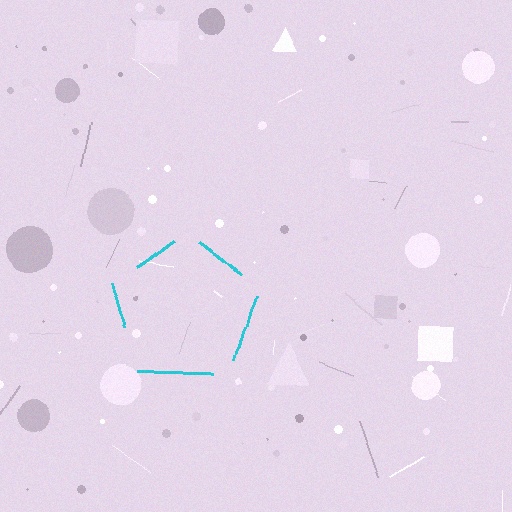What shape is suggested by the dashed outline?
The dashed outline suggests a pentagon.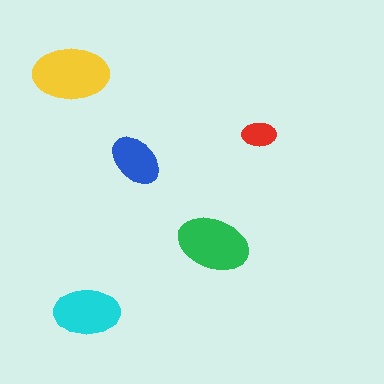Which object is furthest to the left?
The yellow ellipse is leftmost.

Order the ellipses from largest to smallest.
the yellow one, the green one, the cyan one, the blue one, the red one.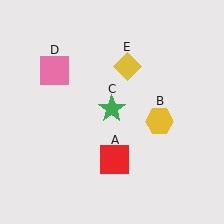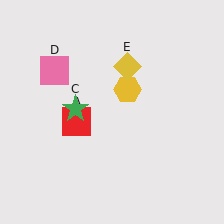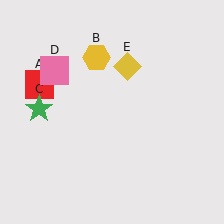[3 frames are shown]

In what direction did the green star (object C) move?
The green star (object C) moved left.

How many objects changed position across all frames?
3 objects changed position: red square (object A), yellow hexagon (object B), green star (object C).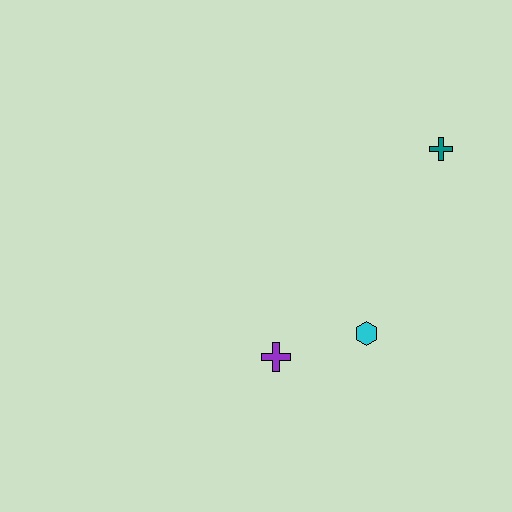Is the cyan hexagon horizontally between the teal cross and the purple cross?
Yes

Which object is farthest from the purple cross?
The teal cross is farthest from the purple cross.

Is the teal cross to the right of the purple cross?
Yes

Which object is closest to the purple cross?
The cyan hexagon is closest to the purple cross.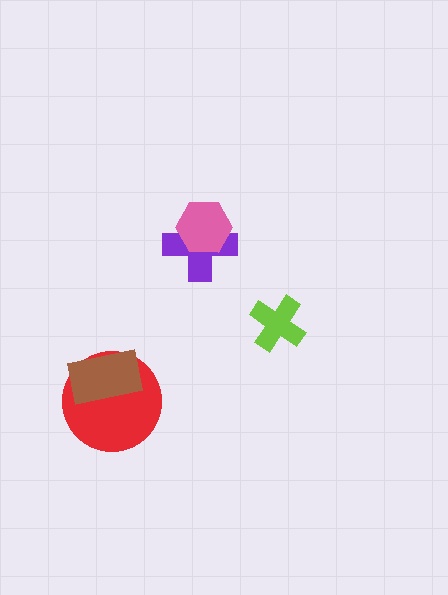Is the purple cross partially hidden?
Yes, it is partially covered by another shape.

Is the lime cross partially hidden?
No, no other shape covers it.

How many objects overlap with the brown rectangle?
1 object overlaps with the brown rectangle.